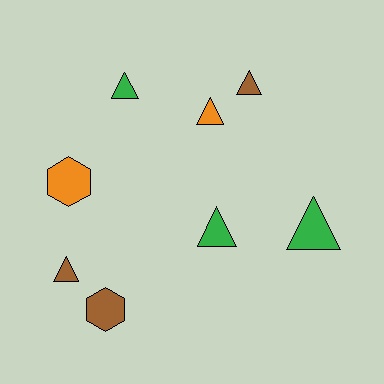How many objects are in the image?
There are 8 objects.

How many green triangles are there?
There are 3 green triangles.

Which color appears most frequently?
Green, with 3 objects.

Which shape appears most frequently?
Triangle, with 6 objects.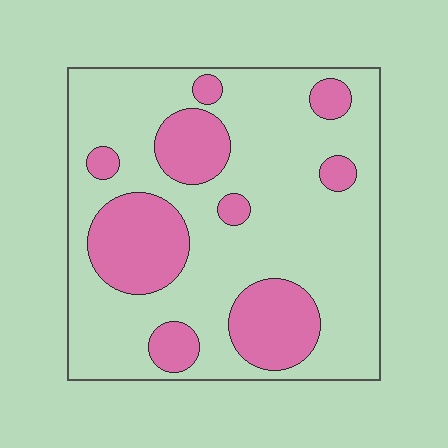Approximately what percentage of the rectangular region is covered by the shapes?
Approximately 25%.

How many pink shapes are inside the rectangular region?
9.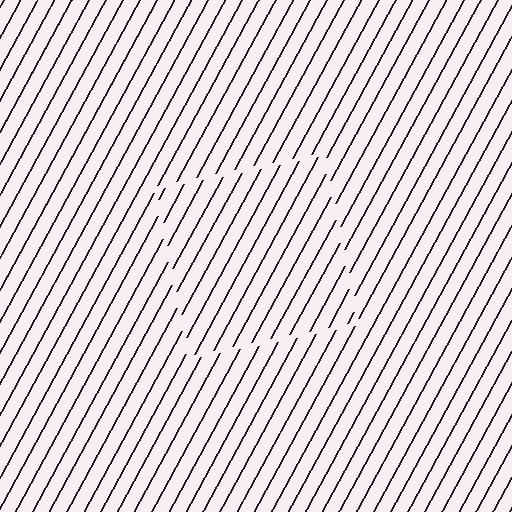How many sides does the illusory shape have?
4 sides — the line-ends trace a square.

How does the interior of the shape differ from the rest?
The interior of the shape contains the same grating, shifted by half a period — the contour is defined by the phase discontinuity where line-ends from the inner and outer gratings abut.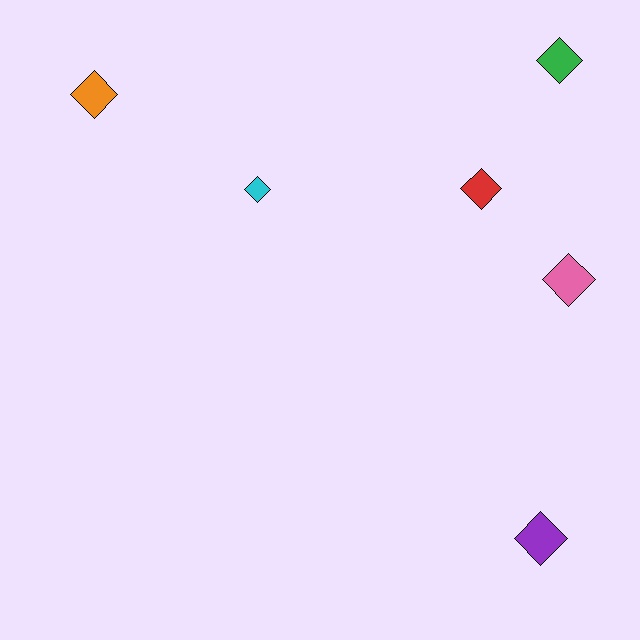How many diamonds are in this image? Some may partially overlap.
There are 6 diamonds.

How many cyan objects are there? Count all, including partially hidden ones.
There is 1 cyan object.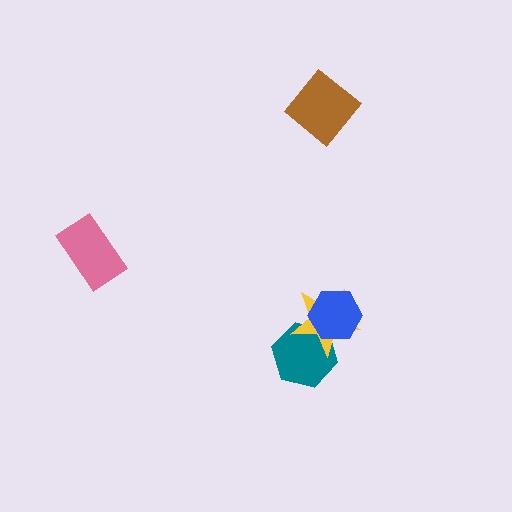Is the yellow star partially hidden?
Yes, it is partially covered by another shape.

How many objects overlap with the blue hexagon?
2 objects overlap with the blue hexagon.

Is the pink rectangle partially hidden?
No, no other shape covers it.